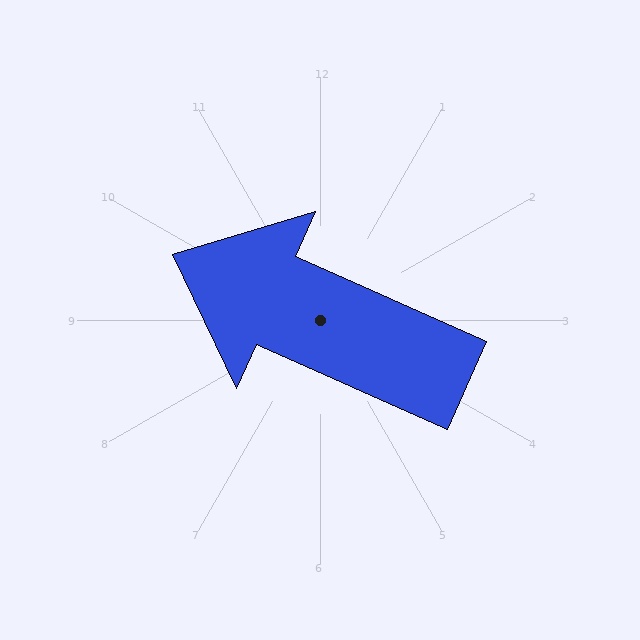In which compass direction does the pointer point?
Northwest.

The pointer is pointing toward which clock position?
Roughly 10 o'clock.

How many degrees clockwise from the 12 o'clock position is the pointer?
Approximately 294 degrees.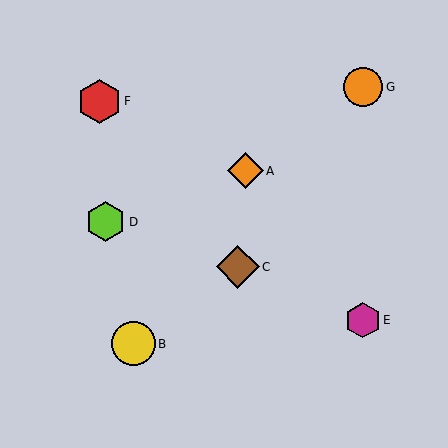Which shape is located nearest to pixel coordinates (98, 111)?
The red hexagon (labeled F) at (99, 101) is nearest to that location.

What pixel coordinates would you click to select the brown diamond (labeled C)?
Click at (238, 267) to select the brown diamond C.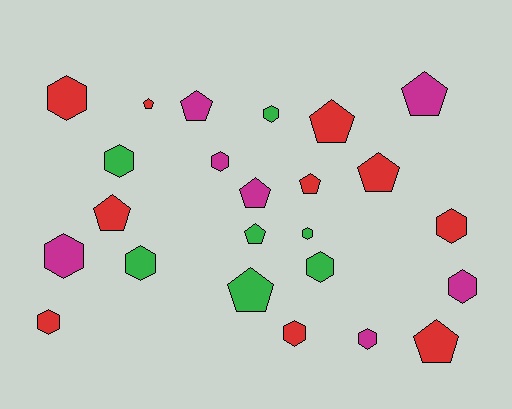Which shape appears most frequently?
Hexagon, with 13 objects.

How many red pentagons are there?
There are 6 red pentagons.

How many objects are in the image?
There are 24 objects.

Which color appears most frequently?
Red, with 10 objects.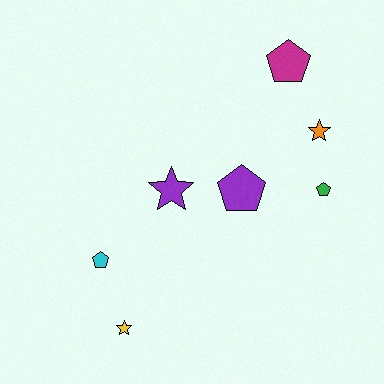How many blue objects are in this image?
There are no blue objects.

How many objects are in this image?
There are 7 objects.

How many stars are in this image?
There are 3 stars.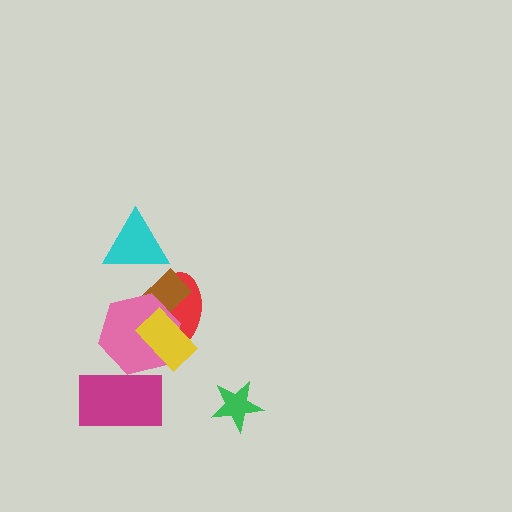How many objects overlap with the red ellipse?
3 objects overlap with the red ellipse.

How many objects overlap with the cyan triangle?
0 objects overlap with the cyan triangle.